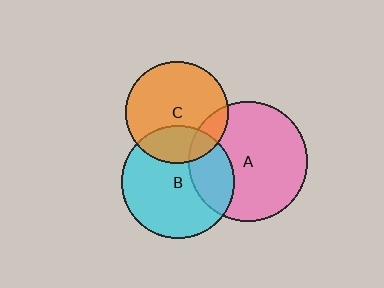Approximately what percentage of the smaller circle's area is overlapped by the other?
Approximately 30%.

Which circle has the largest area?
Circle A (pink).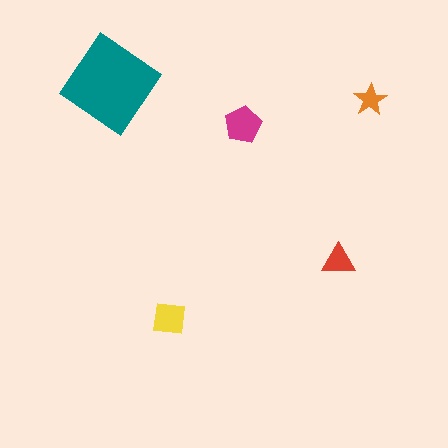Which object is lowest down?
The yellow square is bottommost.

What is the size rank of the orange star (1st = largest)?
5th.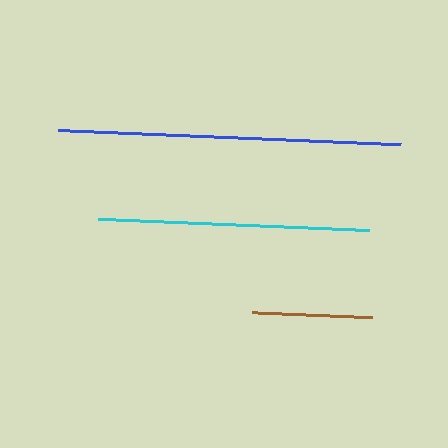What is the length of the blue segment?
The blue segment is approximately 344 pixels long.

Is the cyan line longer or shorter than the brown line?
The cyan line is longer than the brown line.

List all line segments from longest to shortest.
From longest to shortest: blue, cyan, brown.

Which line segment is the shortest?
The brown line is the shortest at approximately 120 pixels.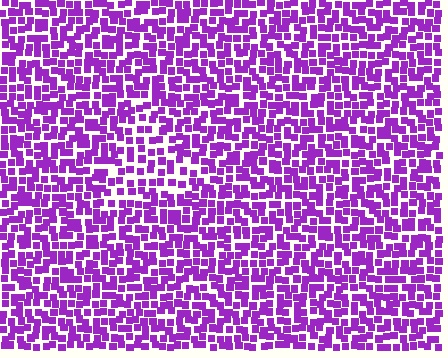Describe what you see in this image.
The image contains small purple elements arranged at two different densities. A triangle-shaped region is visible where the elements are less densely packed than the surrounding area.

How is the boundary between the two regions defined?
The boundary is defined by a change in element density (approximately 1.6x ratio). All elements are the same color, size, and shape.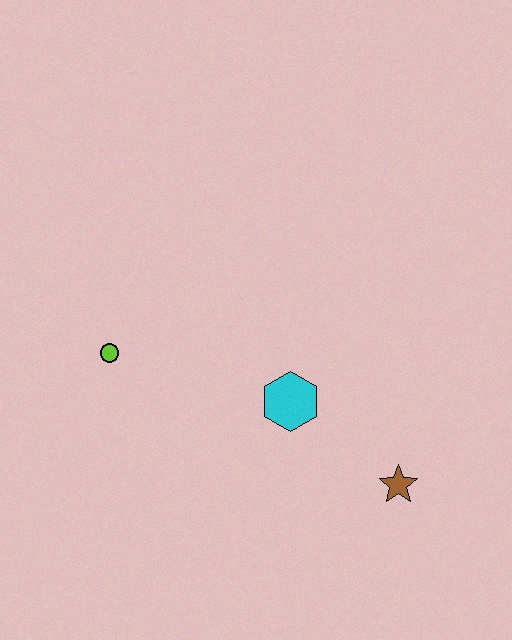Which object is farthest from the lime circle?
The brown star is farthest from the lime circle.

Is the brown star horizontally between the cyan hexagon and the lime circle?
No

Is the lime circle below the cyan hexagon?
No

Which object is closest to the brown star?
The cyan hexagon is closest to the brown star.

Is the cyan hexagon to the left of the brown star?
Yes